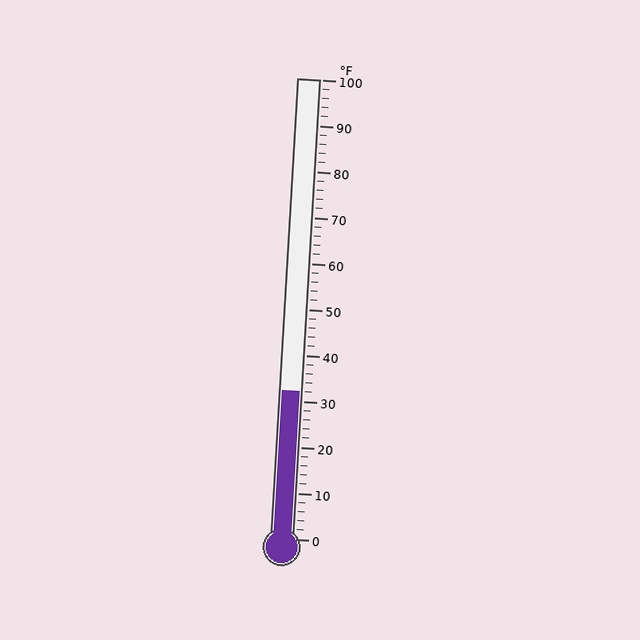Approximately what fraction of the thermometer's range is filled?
The thermometer is filled to approximately 30% of its range.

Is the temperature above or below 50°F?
The temperature is below 50°F.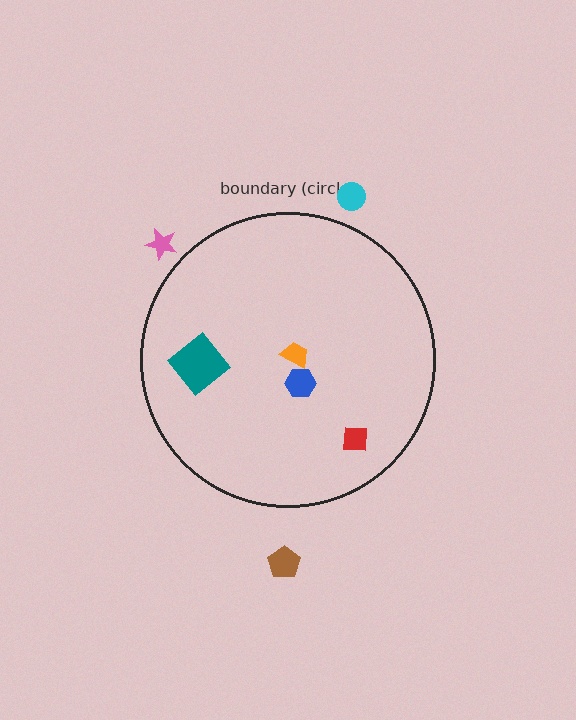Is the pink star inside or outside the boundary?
Outside.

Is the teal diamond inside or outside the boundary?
Inside.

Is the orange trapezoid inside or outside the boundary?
Inside.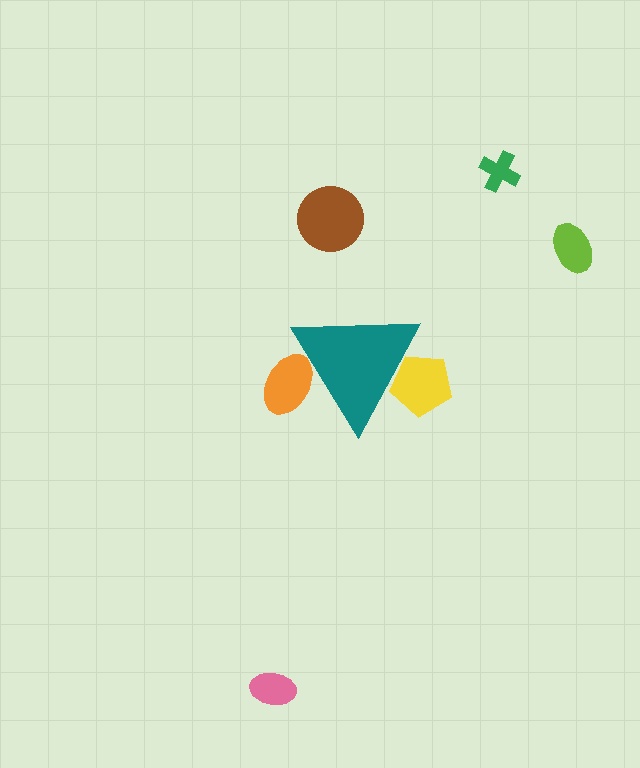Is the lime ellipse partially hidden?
No, the lime ellipse is fully visible.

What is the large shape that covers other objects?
A teal triangle.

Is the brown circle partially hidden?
No, the brown circle is fully visible.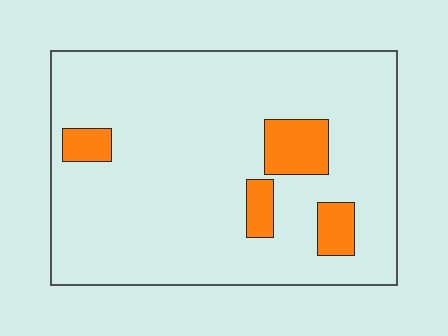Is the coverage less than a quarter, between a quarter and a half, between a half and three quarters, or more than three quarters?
Less than a quarter.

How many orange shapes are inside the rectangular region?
4.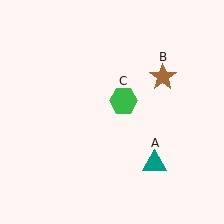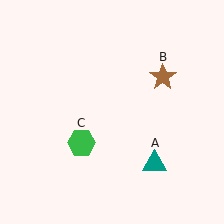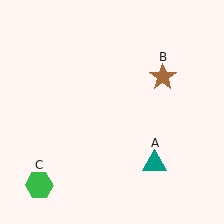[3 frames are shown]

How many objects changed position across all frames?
1 object changed position: green hexagon (object C).